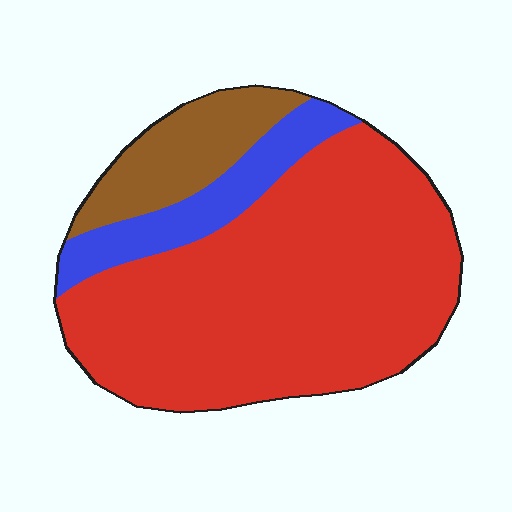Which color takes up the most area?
Red, at roughly 70%.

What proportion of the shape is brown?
Brown takes up about one sixth (1/6) of the shape.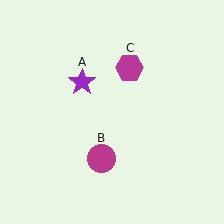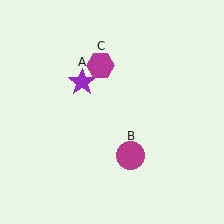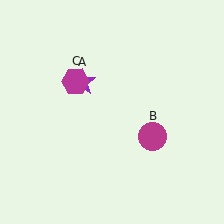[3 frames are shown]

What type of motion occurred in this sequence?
The magenta circle (object B), magenta hexagon (object C) rotated counterclockwise around the center of the scene.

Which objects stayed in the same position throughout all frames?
Purple star (object A) remained stationary.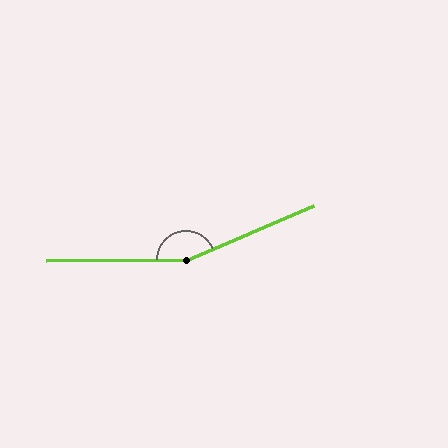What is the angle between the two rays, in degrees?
Approximately 157 degrees.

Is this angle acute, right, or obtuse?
It is obtuse.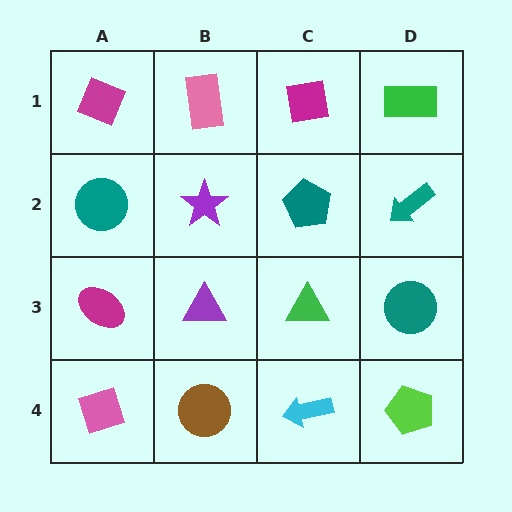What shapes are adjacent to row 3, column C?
A teal pentagon (row 2, column C), a cyan arrow (row 4, column C), a purple triangle (row 3, column B), a teal circle (row 3, column D).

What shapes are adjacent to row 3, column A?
A teal circle (row 2, column A), a pink diamond (row 4, column A), a purple triangle (row 3, column B).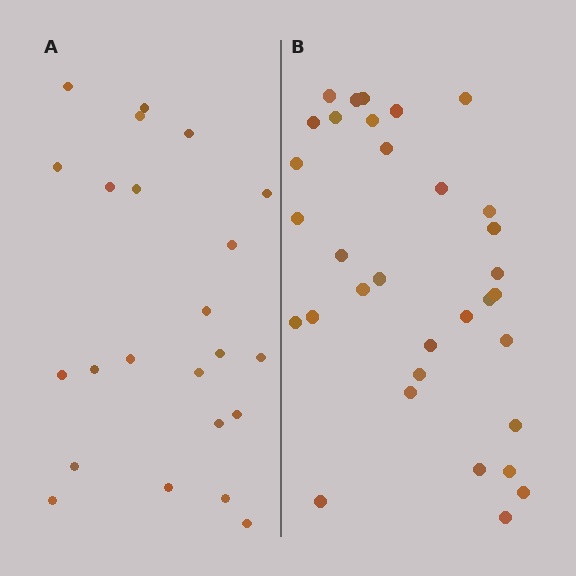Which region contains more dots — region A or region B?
Region B (the right region) has more dots.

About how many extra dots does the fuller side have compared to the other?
Region B has roughly 10 or so more dots than region A.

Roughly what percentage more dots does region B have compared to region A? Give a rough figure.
About 45% more.